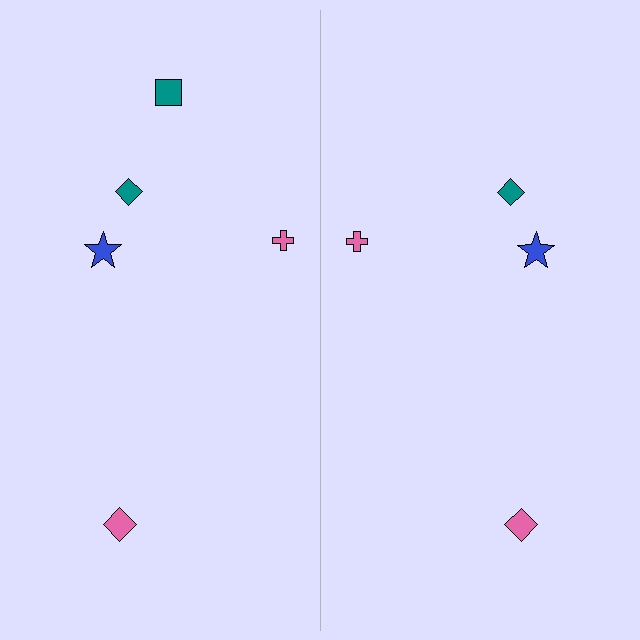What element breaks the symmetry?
A teal square is missing from the right side.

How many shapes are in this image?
There are 9 shapes in this image.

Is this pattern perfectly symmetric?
No, the pattern is not perfectly symmetric. A teal square is missing from the right side.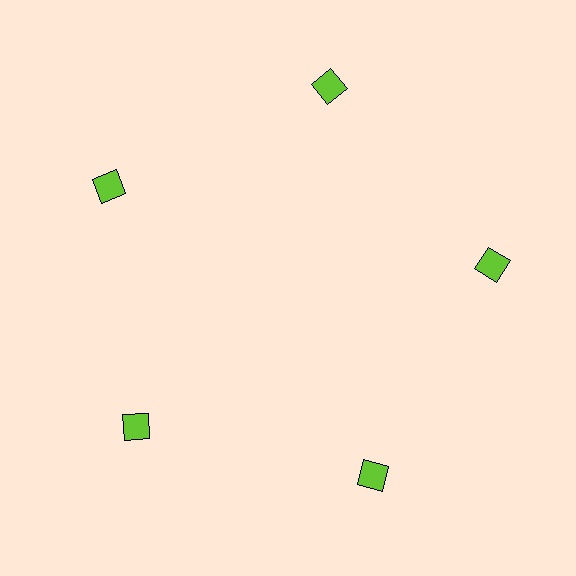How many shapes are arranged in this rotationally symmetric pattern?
There are 5 shapes, arranged in 5 groups of 1.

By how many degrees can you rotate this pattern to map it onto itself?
The pattern maps onto itself every 72 degrees of rotation.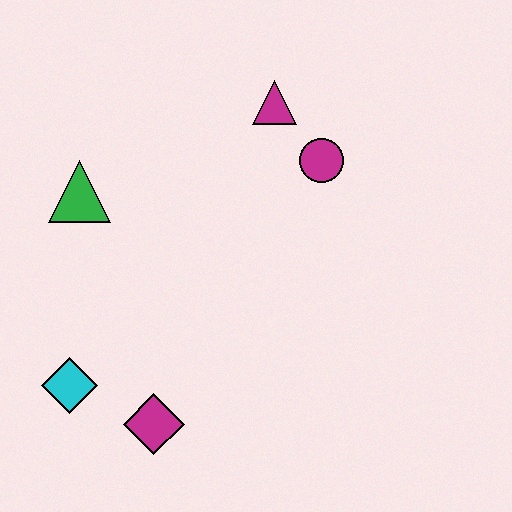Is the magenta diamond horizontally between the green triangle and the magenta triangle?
Yes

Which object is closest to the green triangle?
The cyan diamond is closest to the green triangle.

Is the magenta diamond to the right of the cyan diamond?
Yes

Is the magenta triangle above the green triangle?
Yes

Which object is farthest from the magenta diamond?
The magenta triangle is farthest from the magenta diamond.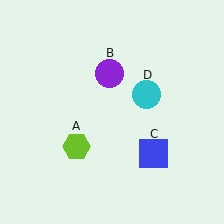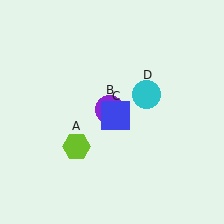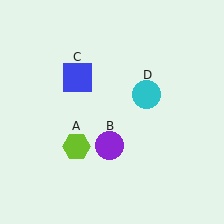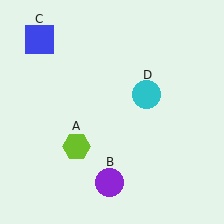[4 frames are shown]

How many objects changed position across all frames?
2 objects changed position: purple circle (object B), blue square (object C).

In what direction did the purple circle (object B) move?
The purple circle (object B) moved down.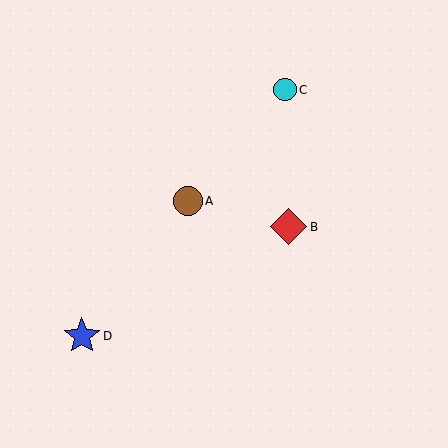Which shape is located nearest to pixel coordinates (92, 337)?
The blue star (labeled D) at (82, 336) is nearest to that location.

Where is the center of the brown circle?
The center of the brown circle is at (188, 201).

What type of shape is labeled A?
Shape A is a brown circle.